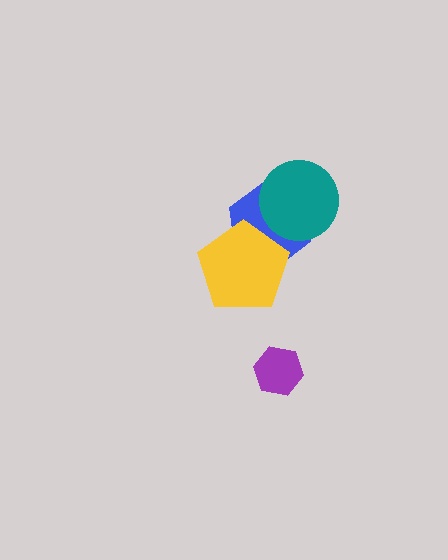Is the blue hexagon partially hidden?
Yes, it is partially covered by another shape.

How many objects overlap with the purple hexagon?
0 objects overlap with the purple hexagon.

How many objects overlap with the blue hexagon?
2 objects overlap with the blue hexagon.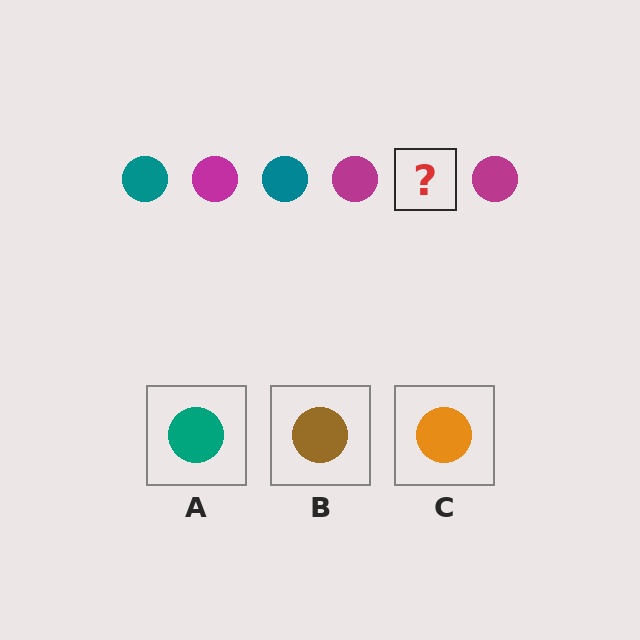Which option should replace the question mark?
Option A.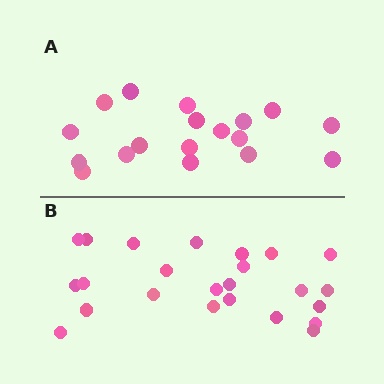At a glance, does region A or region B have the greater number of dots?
Region B (the bottom region) has more dots.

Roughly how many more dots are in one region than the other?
Region B has about 6 more dots than region A.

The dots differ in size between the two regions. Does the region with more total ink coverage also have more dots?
No. Region A has more total ink coverage because its dots are larger, but region B actually contains more individual dots. Total area can be misleading — the number of items is what matters here.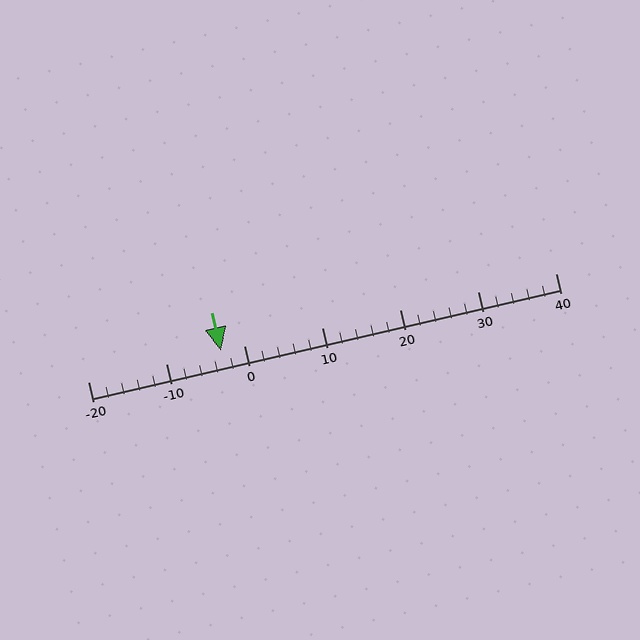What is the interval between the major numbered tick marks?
The major tick marks are spaced 10 units apart.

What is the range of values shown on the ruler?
The ruler shows values from -20 to 40.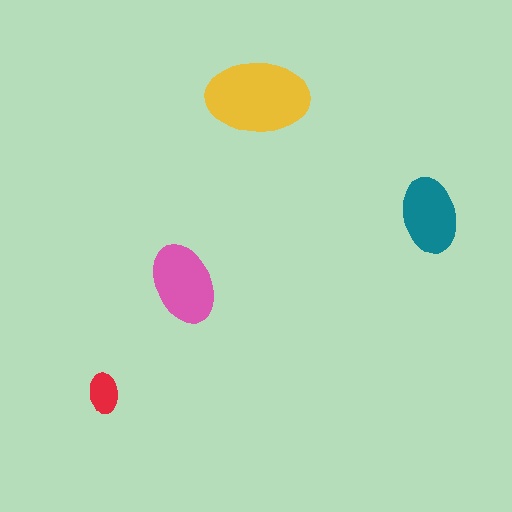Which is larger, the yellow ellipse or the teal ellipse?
The yellow one.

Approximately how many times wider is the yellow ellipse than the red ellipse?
About 2.5 times wider.